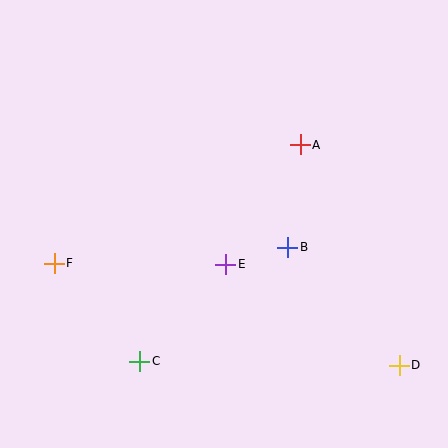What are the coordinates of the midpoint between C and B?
The midpoint between C and B is at (214, 304).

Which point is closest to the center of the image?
Point E at (226, 264) is closest to the center.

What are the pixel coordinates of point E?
Point E is at (226, 264).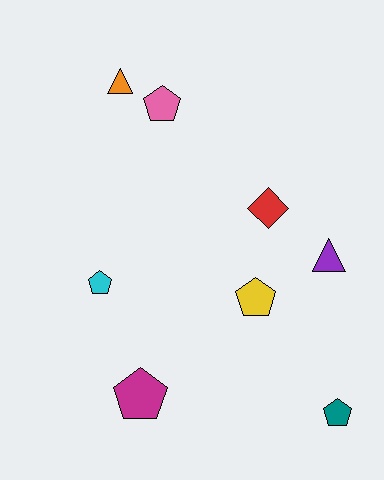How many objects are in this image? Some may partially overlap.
There are 8 objects.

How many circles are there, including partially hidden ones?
There are no circles.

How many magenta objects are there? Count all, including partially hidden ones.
There is 1 magenta object.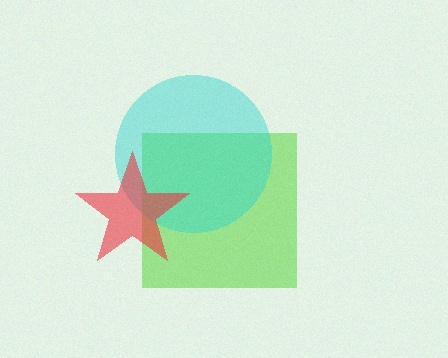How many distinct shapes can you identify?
There are 3 distinct shapes: a lime square, a cyan circle, a red star.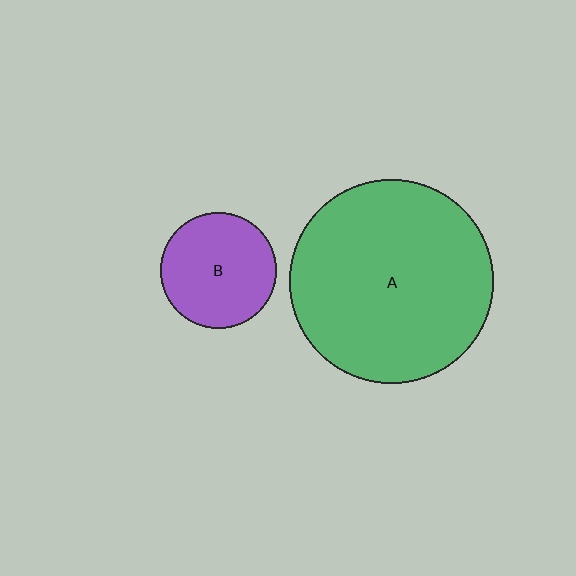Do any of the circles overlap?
No, none of the circles overlap.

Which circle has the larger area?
Circle A (green).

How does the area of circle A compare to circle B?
Approximately 3.1 times.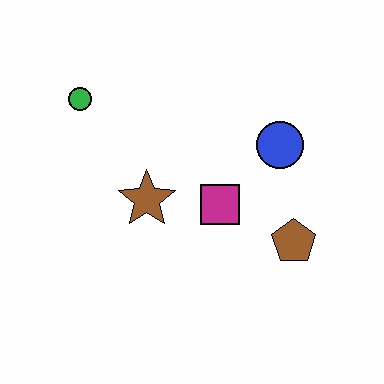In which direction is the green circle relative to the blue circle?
The green circle is to the left of the blue circle.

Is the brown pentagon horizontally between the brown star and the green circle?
No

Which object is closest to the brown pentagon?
The magenta square is closest to the brown pentagon.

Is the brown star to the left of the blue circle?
Yes